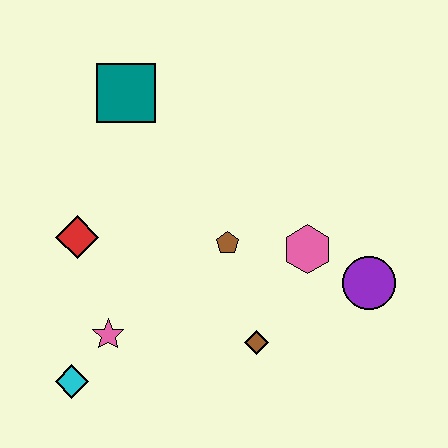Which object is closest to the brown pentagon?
The pink hexagon is closest to the brown pentagon.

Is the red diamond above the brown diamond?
Yes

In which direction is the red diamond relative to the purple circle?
The red diamond is to the left of the purple circle.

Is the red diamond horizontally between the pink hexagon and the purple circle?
No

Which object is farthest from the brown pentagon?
The cyan diamond is farthest from the brown pentagon.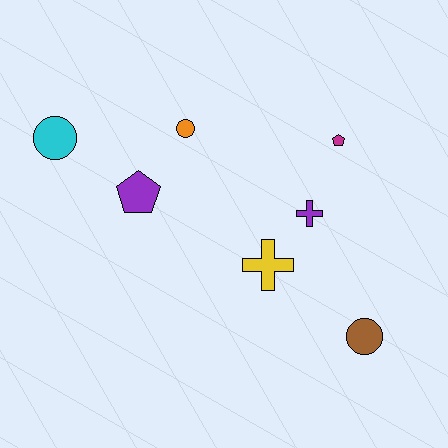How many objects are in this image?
There are 7 objects.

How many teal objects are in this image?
There are no teal objects.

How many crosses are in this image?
There are 2 crosses.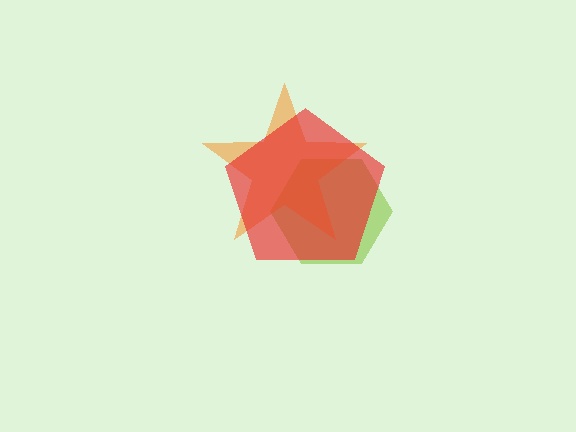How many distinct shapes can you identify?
There are 3 distinct shapes: a lime hexagon, an orange star, a red pentagon.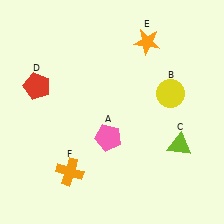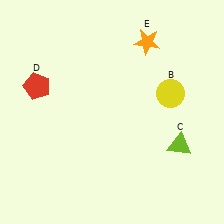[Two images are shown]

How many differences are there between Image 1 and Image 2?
There are 2 differences between the two images.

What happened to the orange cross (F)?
The orange cross (F) was removed in Image 2. It was in the bottom-left area of Image 1.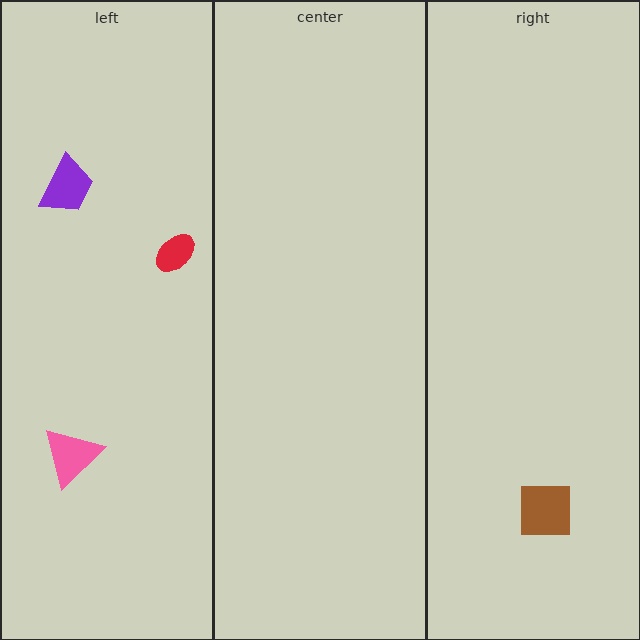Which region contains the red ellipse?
The left region.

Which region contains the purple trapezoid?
The left region.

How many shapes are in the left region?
3.